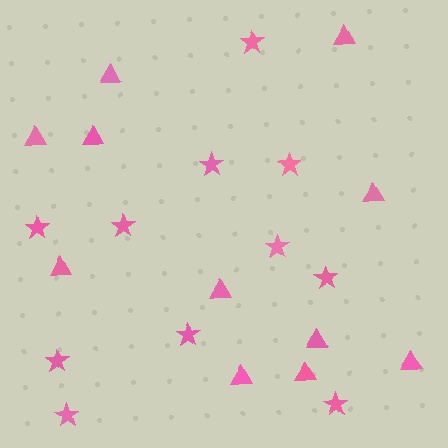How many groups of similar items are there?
There are 2 groups: one group of stars (11) and one group of triangles (11).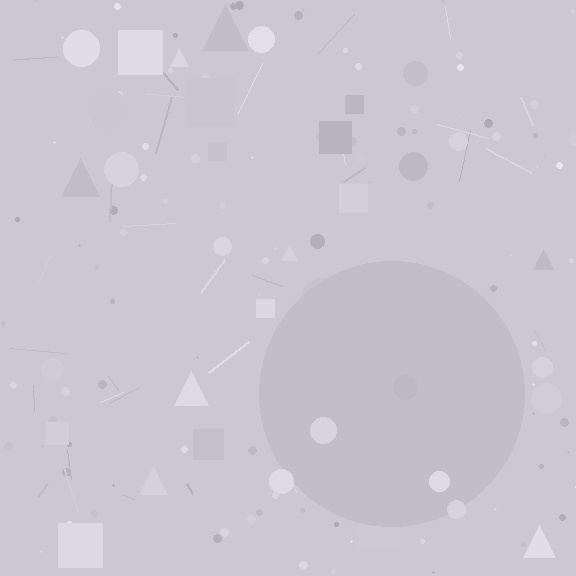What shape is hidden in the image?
A circle is hidden in the image.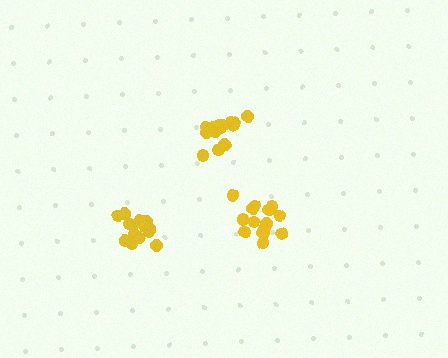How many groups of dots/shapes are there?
There are 3 groups.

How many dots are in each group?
Group 1: 16 dots, Group 2: 15 dots, Group 3: 17 dots (48 total).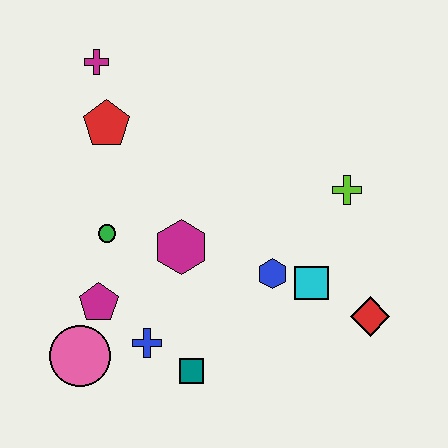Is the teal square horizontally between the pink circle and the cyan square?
Yes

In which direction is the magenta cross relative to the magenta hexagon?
The magenta cross is above the magenta hexagon.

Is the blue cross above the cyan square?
No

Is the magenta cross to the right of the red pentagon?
No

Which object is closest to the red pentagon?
The magenta cross is closest to the red pentagon.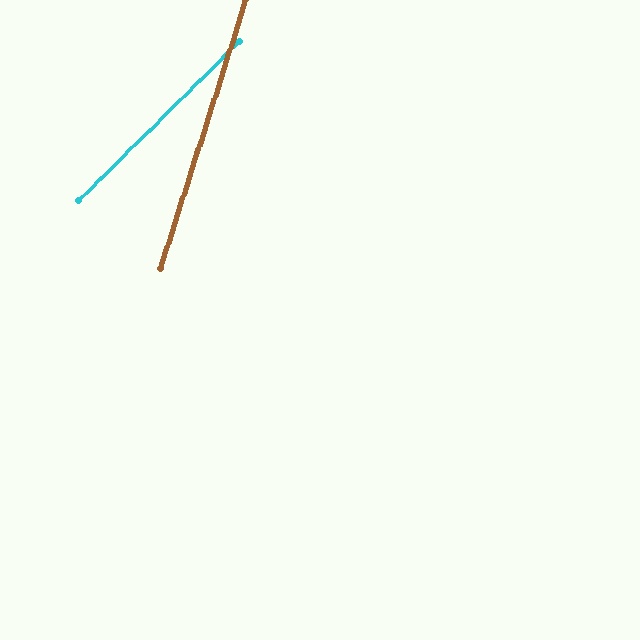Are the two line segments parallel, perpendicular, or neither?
Neither parallel nor perpendicular — they differ by about 28°.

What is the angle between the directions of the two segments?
Approximately 28 degrees.